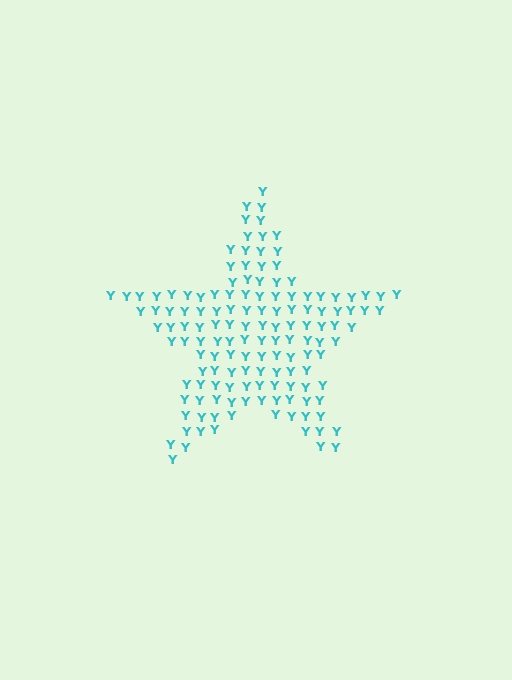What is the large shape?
The large shape is a star.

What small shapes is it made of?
It is made of small letter Y's.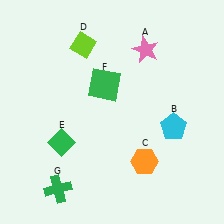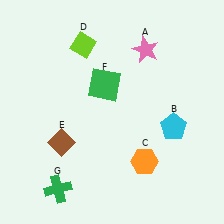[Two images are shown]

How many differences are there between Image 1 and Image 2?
There is 1 difference between the two images.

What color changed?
The diamond (E) changed from green in Image 1 to brown in Image 2.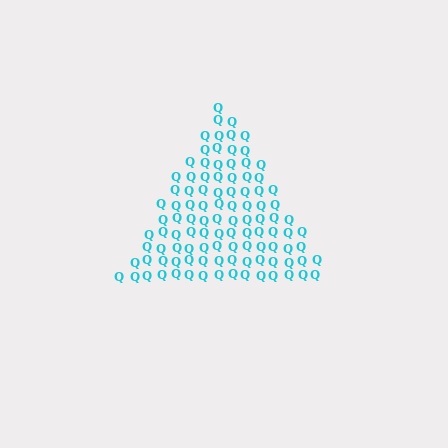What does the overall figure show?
The overall figure shows a triangle.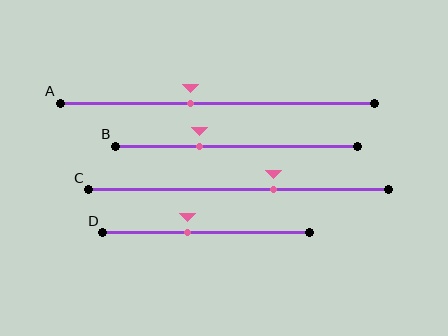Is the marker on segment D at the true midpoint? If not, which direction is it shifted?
No, the marker on segment D is shifted to the left by about 9% of the segment length.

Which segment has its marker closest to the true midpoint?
Segment A has its marker closest to the true midpoint.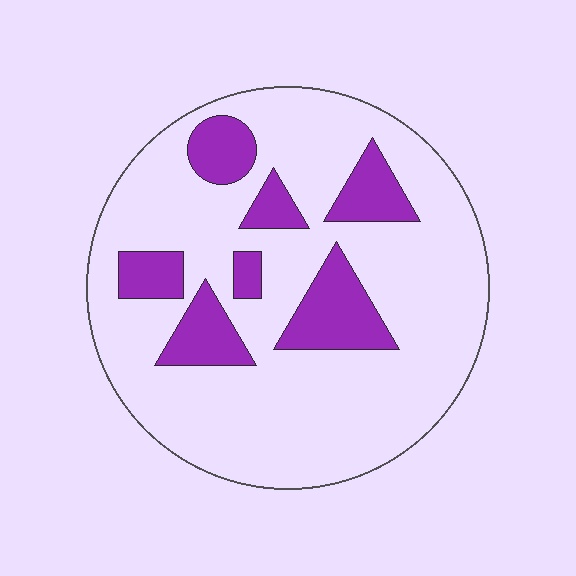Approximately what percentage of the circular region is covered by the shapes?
Approximately 20%.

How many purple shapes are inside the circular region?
7.